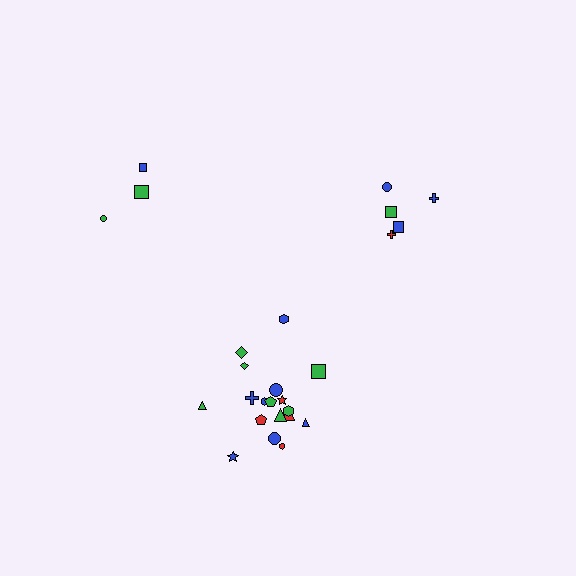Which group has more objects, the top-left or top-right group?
The top-right group.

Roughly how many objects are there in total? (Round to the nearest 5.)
Roughly 25 objects in total.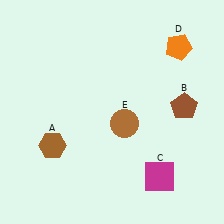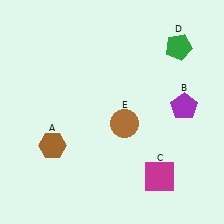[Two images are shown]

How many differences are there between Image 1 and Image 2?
There are 2 differences between the two images.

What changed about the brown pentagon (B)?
In Image 1, B is brown. In Image 2, it changed to purple.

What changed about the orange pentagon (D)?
In Image 1, D is orange. In Image 2, it changed to green.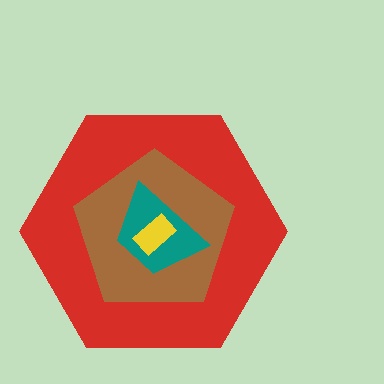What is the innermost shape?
The yellow rectangle.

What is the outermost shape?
The red hexagon.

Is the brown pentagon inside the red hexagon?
Yes.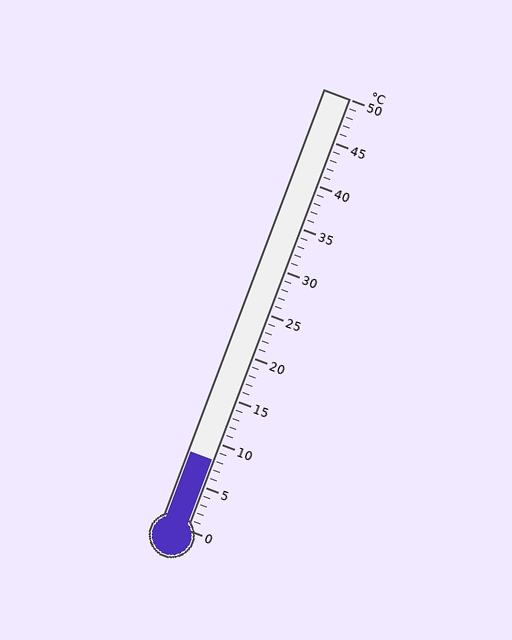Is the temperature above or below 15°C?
The temperature is below 15°C.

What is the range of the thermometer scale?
The thermometer scale ranges from 0°C to 50°C.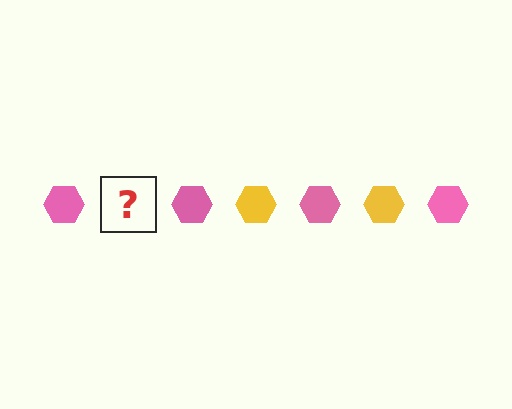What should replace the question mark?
The question mark should be replaced with a yellow hexagon.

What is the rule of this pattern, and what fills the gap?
The rule is that the pattern cycles through pink, yellow hexagons. The gap should be filled with a yellow hexagon.